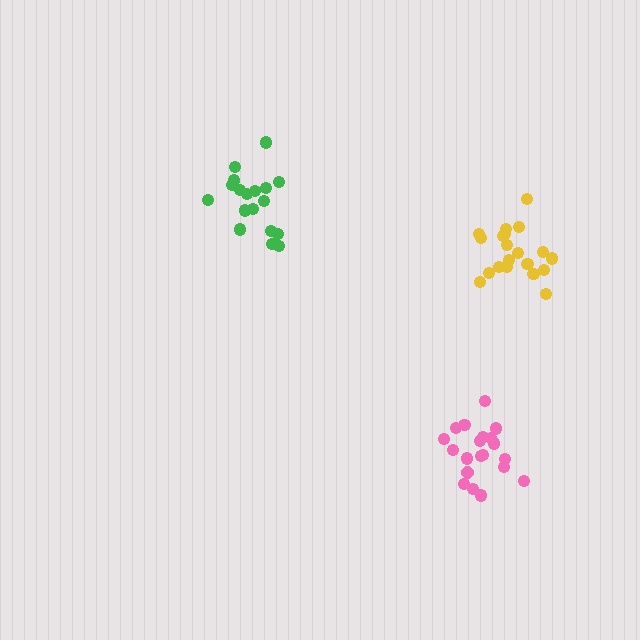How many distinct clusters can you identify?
There are 3 distinct clusters.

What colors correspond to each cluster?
The clusters are colored: green, pink, yellow.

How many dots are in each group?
Group 1: 18 dots, Group 2: 20 dots, Group 3: 20 dots (58 total).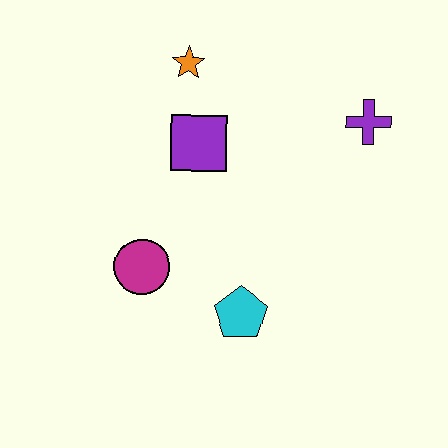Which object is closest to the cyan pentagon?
The magenta circle is closest to the cyan pentagon.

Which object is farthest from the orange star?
The cyan pentagon is farthest from the orange star.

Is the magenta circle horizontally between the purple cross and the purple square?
No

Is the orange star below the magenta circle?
No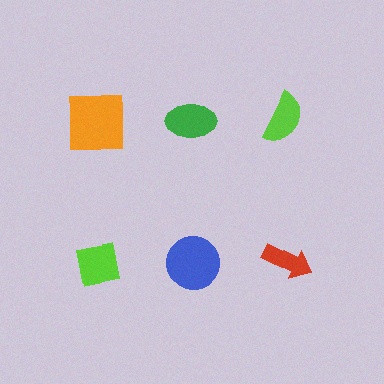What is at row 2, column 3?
A red arrow.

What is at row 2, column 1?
A lime square.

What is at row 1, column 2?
A green ellipse.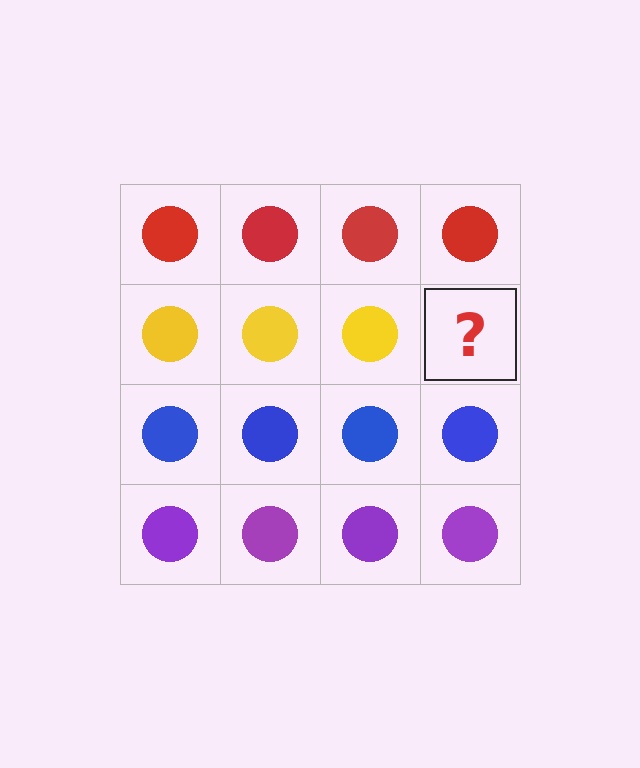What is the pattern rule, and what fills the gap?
The rule is that each row has a consistent color. The gap should be filled with a yellow circle.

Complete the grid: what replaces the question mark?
The question mark should be replaced with a yellow circle.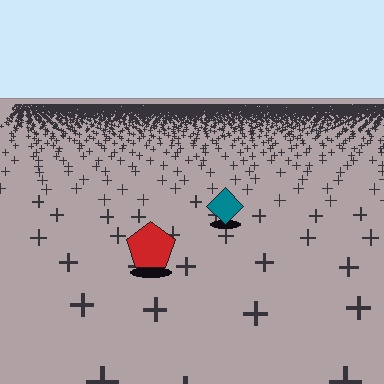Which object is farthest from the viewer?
The teal diamond is farthest from the viewer. It appears smaller and the ground texture around it is denser.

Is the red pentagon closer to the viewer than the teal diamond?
Yes. The red pentagon is closer — you can tell from the texture gradient: the ground texture is coarser near it.